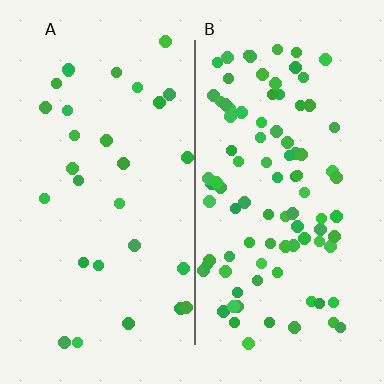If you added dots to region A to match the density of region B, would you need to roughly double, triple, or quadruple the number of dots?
Approximately triple.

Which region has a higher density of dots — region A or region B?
B (the right).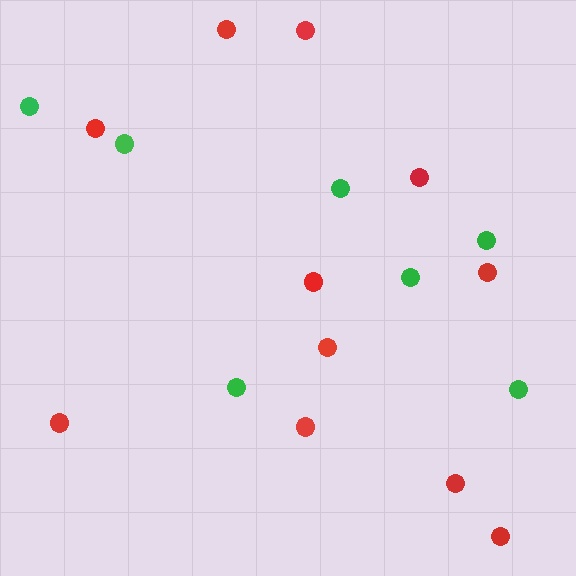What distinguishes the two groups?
There are 2 groups: one group of red circles (11) and one group of green circles (7).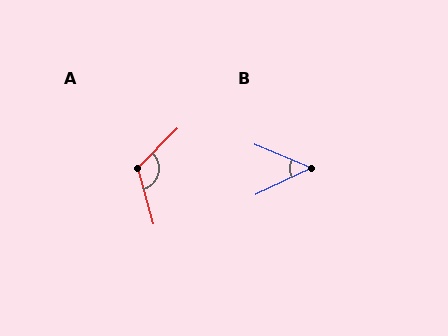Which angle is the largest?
A, at approximately 120 degrees.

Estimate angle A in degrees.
Approximately 120 degrees.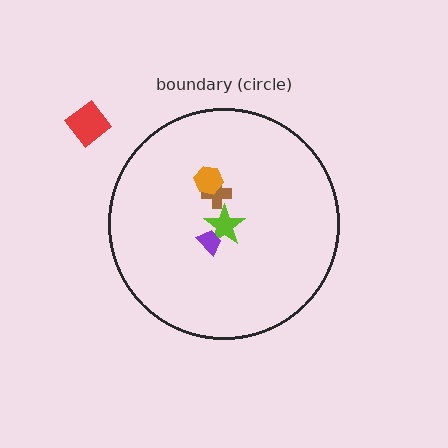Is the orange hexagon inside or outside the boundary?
Inside.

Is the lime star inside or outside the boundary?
Inside.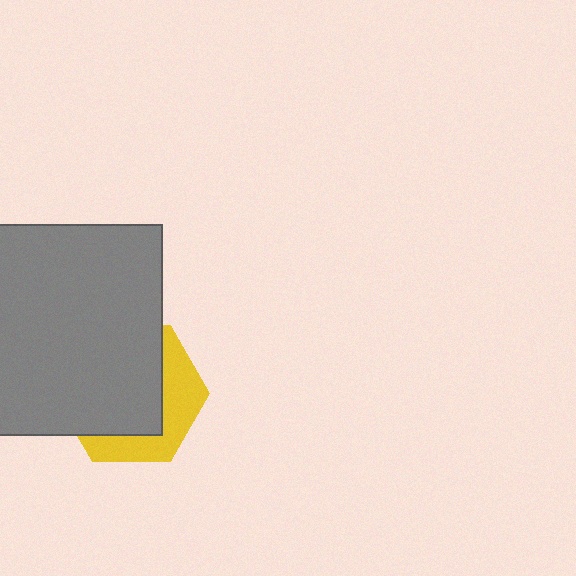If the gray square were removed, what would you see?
You would see the complete yellow hexagon.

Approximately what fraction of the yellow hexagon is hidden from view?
Roughly 64% of the yellow hexagon is hidden behind the gray square.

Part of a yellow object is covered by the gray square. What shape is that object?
It is a hexagon.